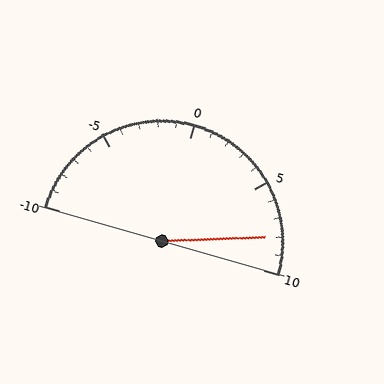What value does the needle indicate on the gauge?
The needle indicates approximately 8.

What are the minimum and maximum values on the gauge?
The gauge ranges from -10 to 10.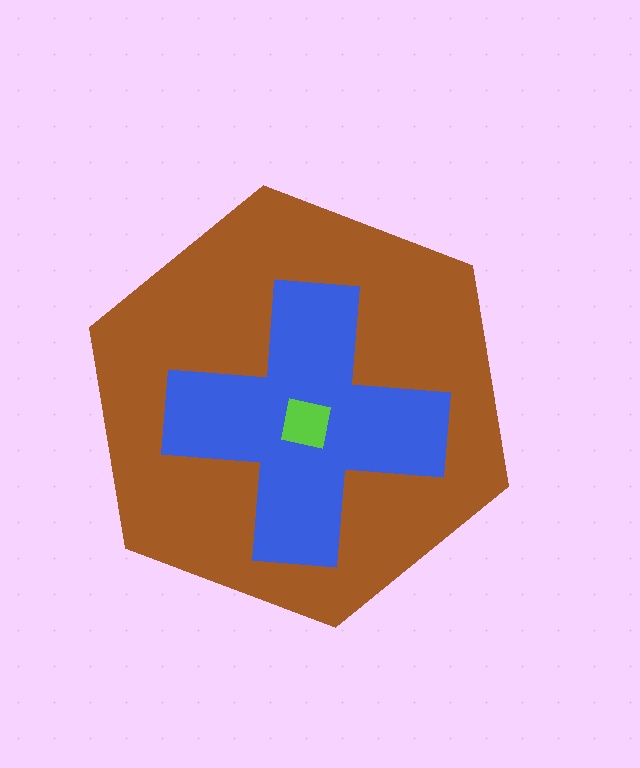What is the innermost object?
The lime square.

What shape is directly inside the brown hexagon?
The blue cross.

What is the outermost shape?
The brown hexagon.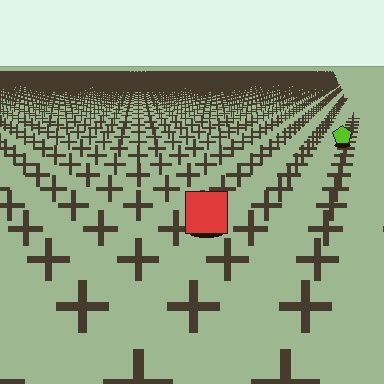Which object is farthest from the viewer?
The lime pentagon is farthest from the viewer. It appears smaller and the ground texture around it is denser.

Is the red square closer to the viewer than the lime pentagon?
Yes. The red square is closer — you can tell from the texture gradient: the ground texture is coarser near it.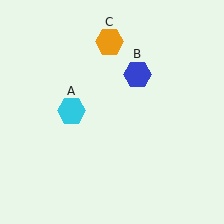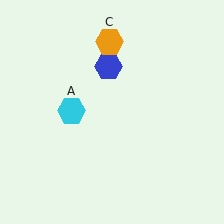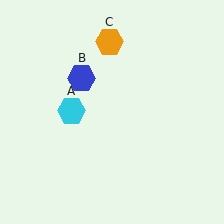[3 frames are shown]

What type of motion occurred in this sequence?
The blue hexagon (object B) rotated counterclockwise around the center of the scene.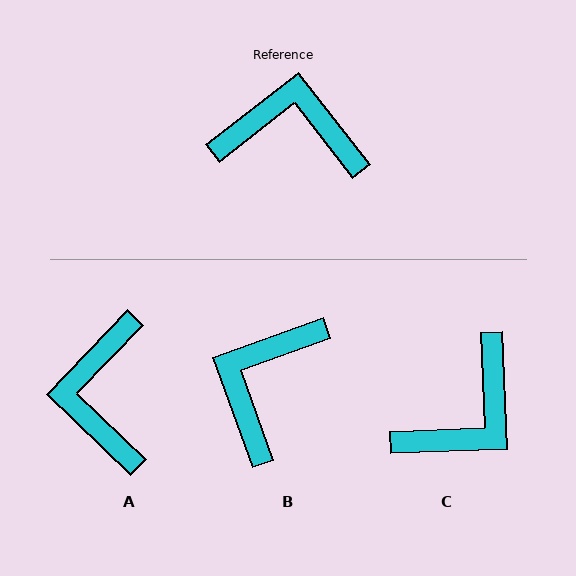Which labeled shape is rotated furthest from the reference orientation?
C, about 126 degrees away.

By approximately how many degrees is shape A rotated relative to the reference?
Approximately 98 degrees counter-clockwise.